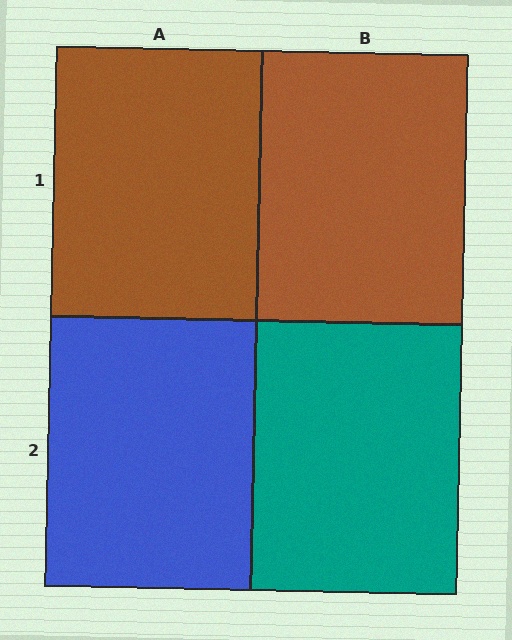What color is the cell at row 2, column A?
Blue.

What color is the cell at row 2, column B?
Teal.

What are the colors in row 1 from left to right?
Brown, brown.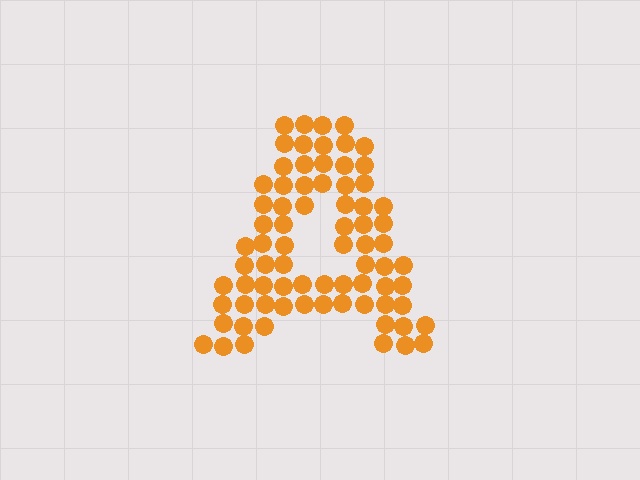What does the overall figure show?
The overall figure shows the letter A.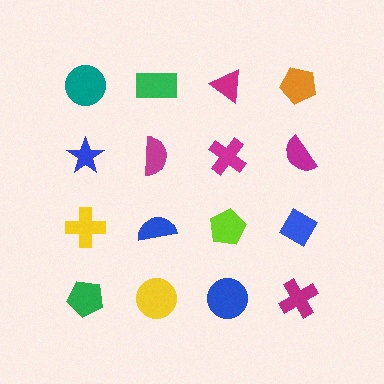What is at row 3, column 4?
A blue diamond.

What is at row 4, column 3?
A blue circle.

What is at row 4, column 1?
A green pentagon.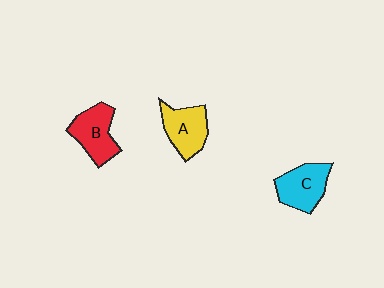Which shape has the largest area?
Shape B (red).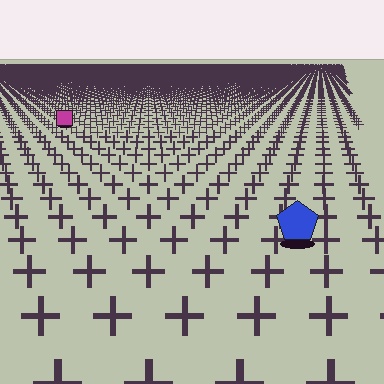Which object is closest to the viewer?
The blue pentagon is closest. The texture marks near it are larger and more spread out.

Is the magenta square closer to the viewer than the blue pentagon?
No. The blue pentagon is closer — you can tell from the texture gradient: the ground texture is coarser near it.